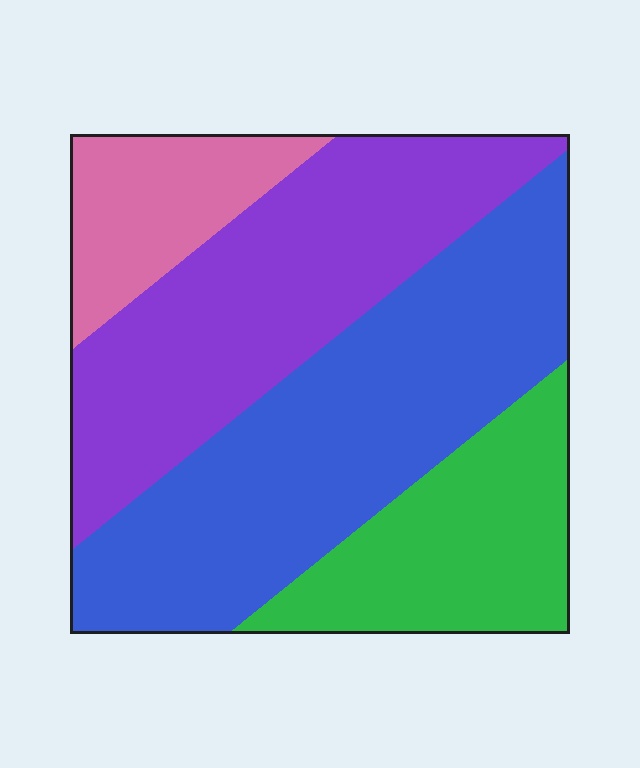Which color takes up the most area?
Blue, at roughly 40%.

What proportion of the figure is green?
Green covers roughly 20% of the figure.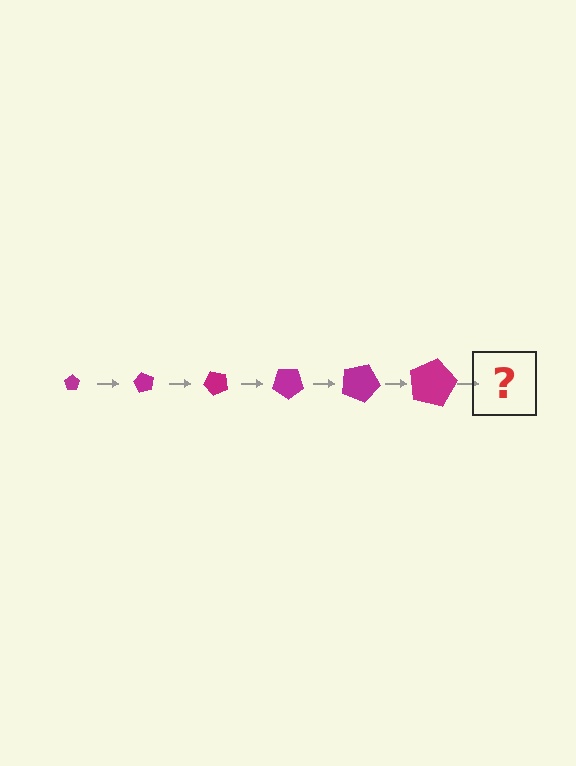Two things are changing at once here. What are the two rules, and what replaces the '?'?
The two rules are that the pentagon grows larger each step and it rotates 60 degrees each step. The '?' should be a pentagon, larger than the previous one and rotated 360 degrees from the start.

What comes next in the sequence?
The next element should be a pentagon, larger than the previous one and rotated 360 degrees from the start.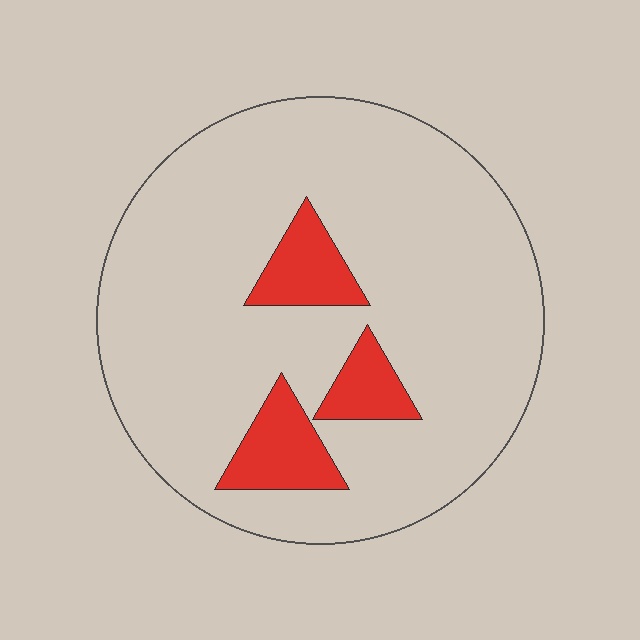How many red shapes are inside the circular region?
3.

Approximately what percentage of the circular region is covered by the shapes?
Approximately 15%.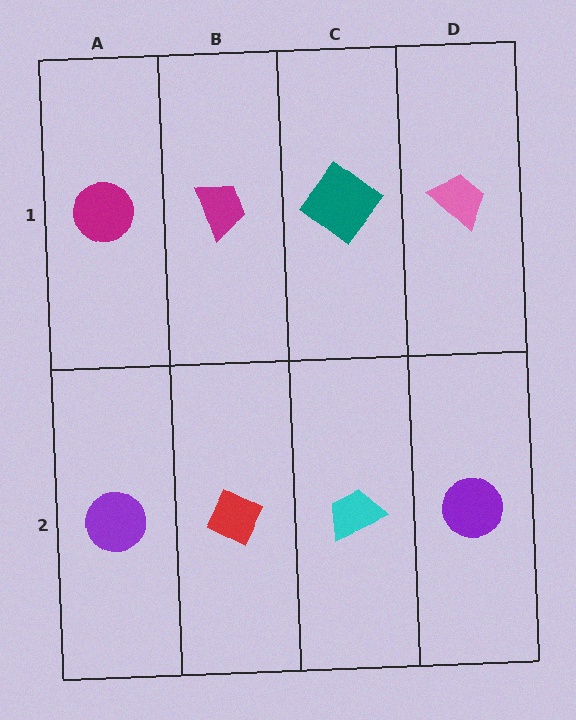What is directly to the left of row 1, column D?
A teal diamond.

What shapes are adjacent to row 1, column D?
A purple circle (row 2, column D), a teal diamond (row 1, column C).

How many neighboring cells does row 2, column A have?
2.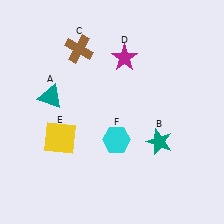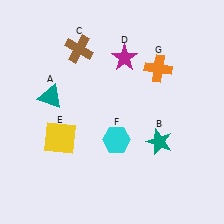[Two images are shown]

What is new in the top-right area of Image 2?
An orange cross (G) was added in the top-right area of Image 2.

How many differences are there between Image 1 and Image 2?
There is 1 difference between the two images.